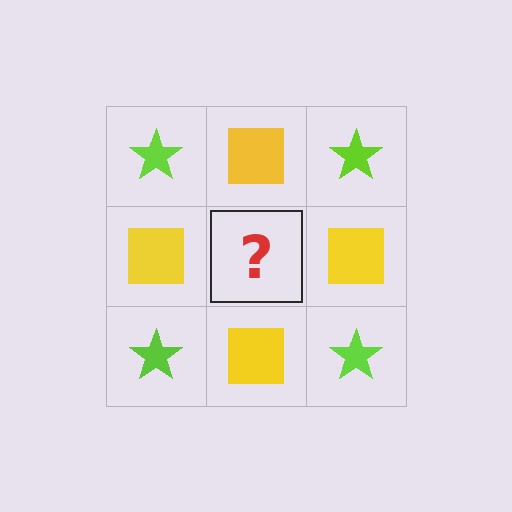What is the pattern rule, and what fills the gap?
The rule is that it alternates lime star and yellow square in a checkerboard pattern. The gap should be filled with a lime star.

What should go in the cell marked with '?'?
The missing cell should contain a lime star.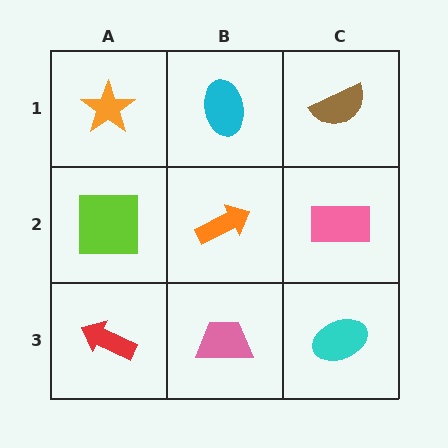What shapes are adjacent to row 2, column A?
An orange star (row 1, column A), a red arrow (row 3, column A), an orange arrow (row 2, column B).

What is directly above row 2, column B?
A cyan ellipse.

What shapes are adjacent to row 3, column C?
A pink rectangle (row 2, column C), a pink trapezoid (row 3, column B).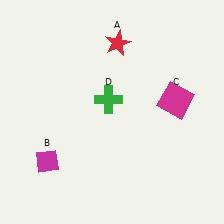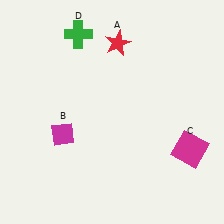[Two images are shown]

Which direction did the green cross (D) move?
The green cross (D) moved up.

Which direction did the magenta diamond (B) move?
The magenta diamond (B) moved up.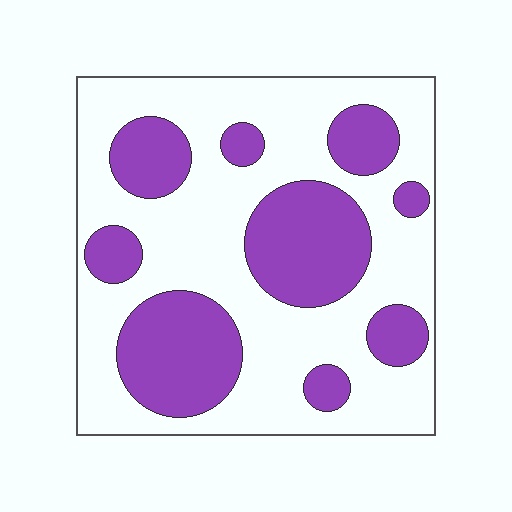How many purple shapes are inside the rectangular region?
9.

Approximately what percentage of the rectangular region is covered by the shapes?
Approximately 35%.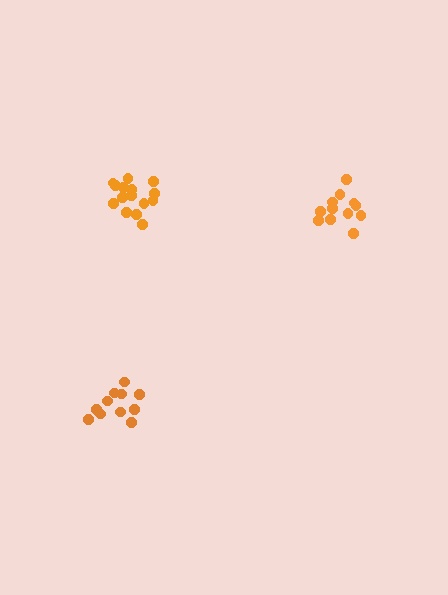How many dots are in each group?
Group 1: 15 dots, Group 2: 12 dots, Group 3: 11 dots (38 total).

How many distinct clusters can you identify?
There are 3 distinct clusters.